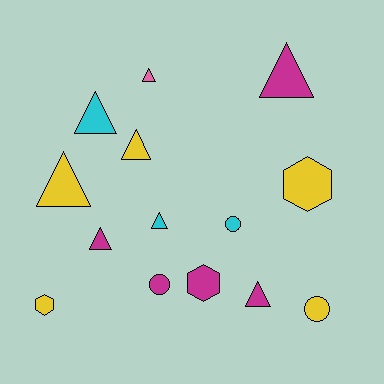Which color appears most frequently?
Magenta, with 5 objects.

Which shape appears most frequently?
Triangle, with 8 objects.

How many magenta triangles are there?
There are 3 magenta triangles.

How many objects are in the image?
There are 14 objects.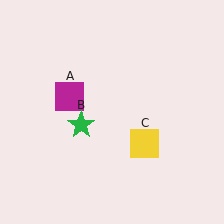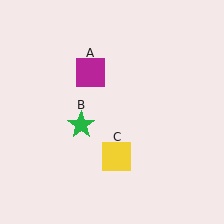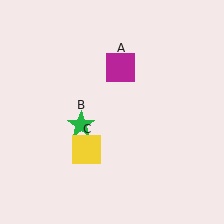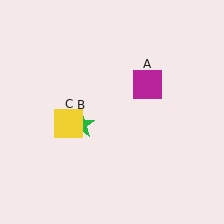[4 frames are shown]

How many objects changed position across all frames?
2 objects changed position: magenta square (object A), yellow square (object C).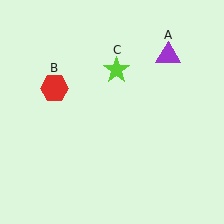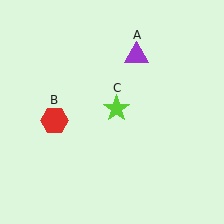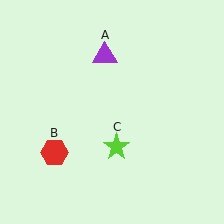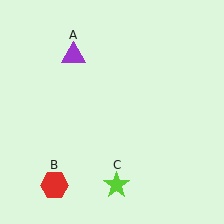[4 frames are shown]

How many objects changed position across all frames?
3 objects changed position: purple triangle (object A), red hexagon (object B), lime star (object C).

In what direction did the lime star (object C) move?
The lime star (object C) moved down.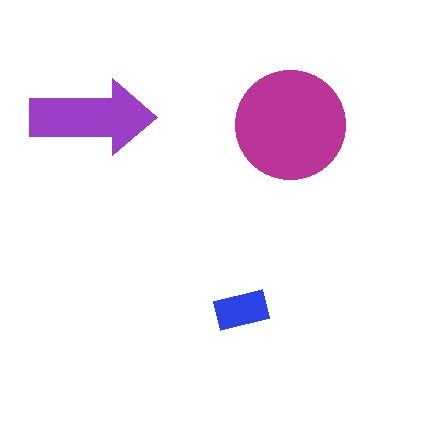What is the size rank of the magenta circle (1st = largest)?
1st.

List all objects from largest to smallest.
The magenta circle, the purple arrow, the blue rectangle.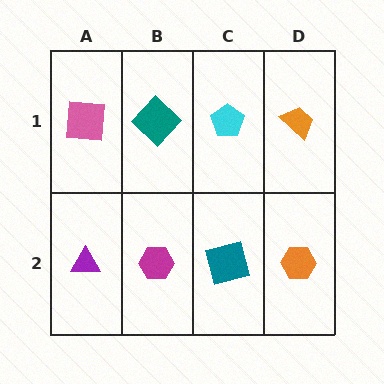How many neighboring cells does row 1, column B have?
3.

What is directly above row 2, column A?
A pink square.